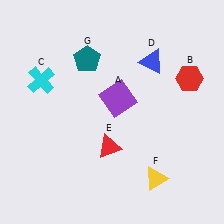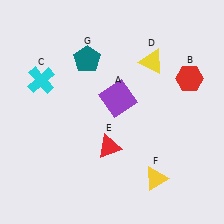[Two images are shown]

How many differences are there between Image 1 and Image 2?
There is 1 difference between the two images.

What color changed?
The triangle (D) changed from blue in Image 1 to yellow in Image 2.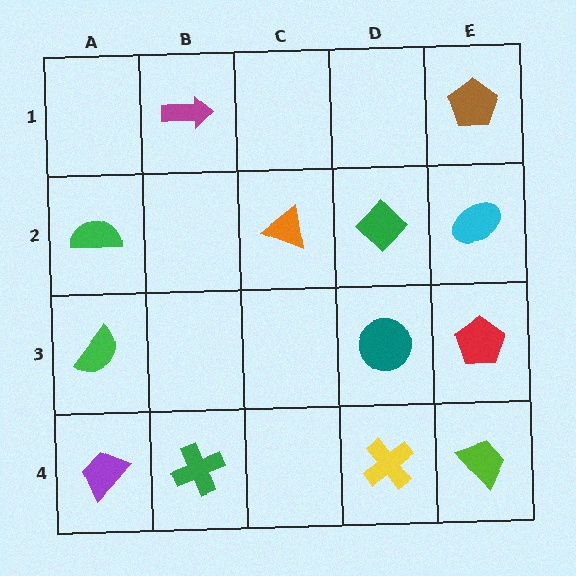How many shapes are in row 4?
4 shapes.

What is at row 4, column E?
A lime trapezoid.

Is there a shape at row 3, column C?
No, that cell is empty.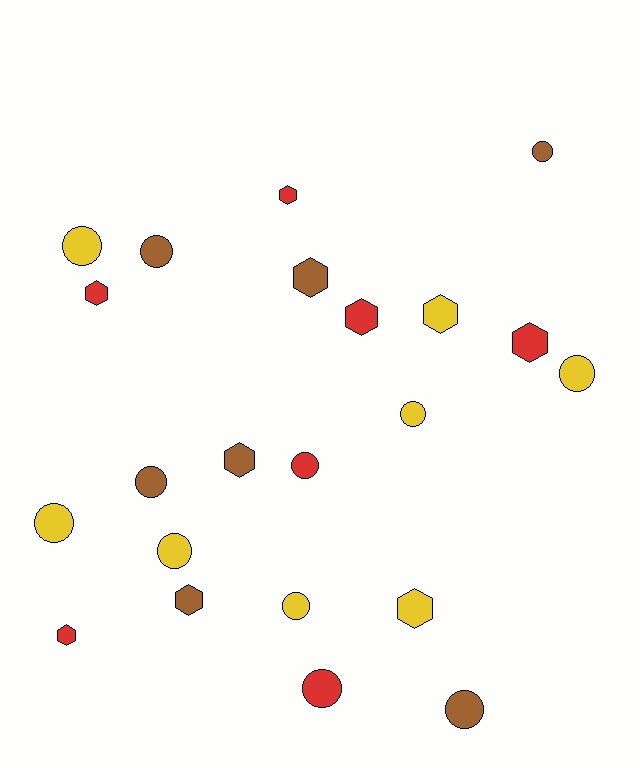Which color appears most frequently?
Yellow, with 8 objects.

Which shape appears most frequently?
Circle, with 12 objects.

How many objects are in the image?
There are 22 objects.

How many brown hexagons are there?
There are 3 brown hexagons.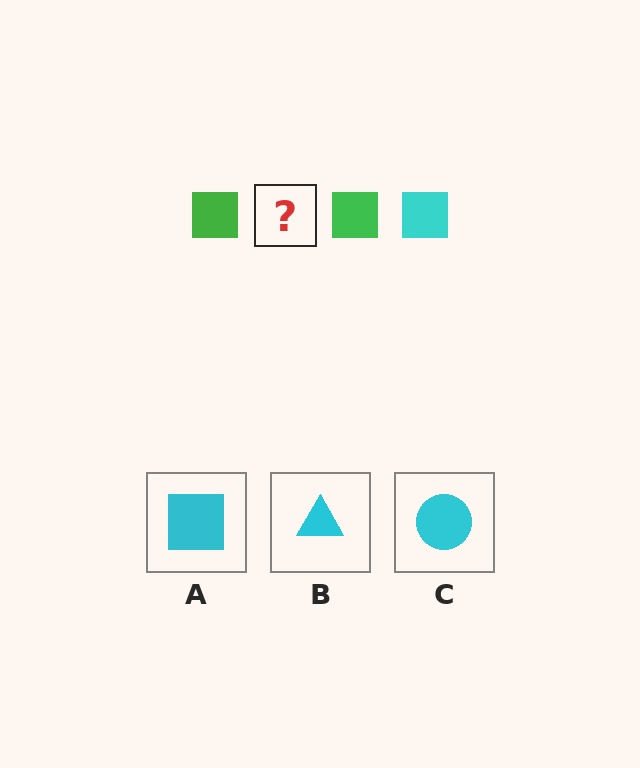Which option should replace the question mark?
Option A.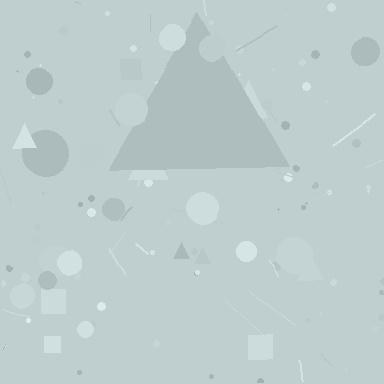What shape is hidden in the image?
A triangle is hidden in the image.